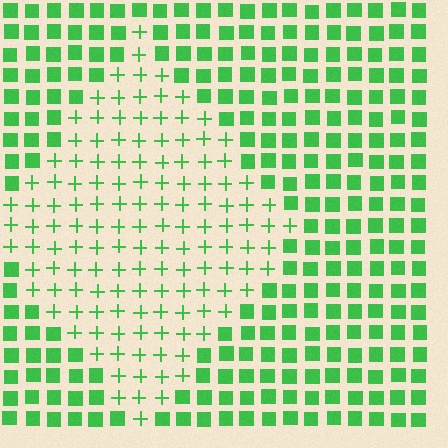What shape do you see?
I see a diamond.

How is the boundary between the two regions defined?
The boundary is defined by a change in element shape: plus signs inside vs. squares outside. All elements share the same color and spacing.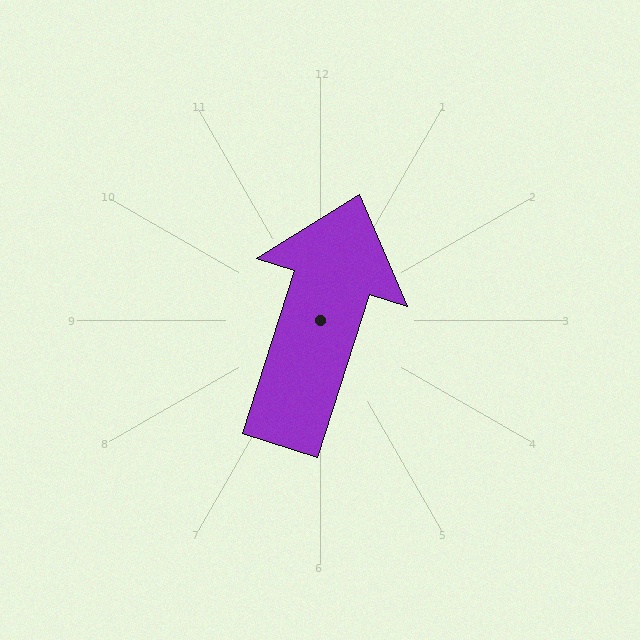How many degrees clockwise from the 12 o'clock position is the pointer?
Approximately 18 degrees.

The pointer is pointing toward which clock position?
Roughly 1 o'clock.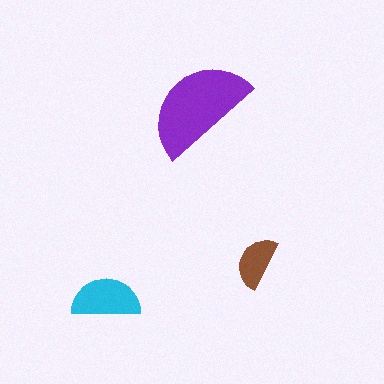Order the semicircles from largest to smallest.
the purple one, the cyan one, the brown one.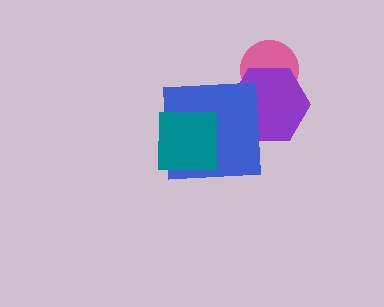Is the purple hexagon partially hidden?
Yes, it is partially covered by another shape.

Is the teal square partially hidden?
No, no other shape covers it.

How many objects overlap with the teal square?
1 object overlaps with the teal square.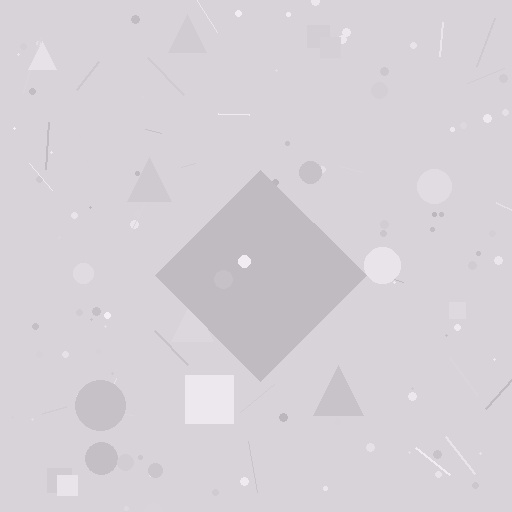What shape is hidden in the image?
A diamond is hidden in the image.